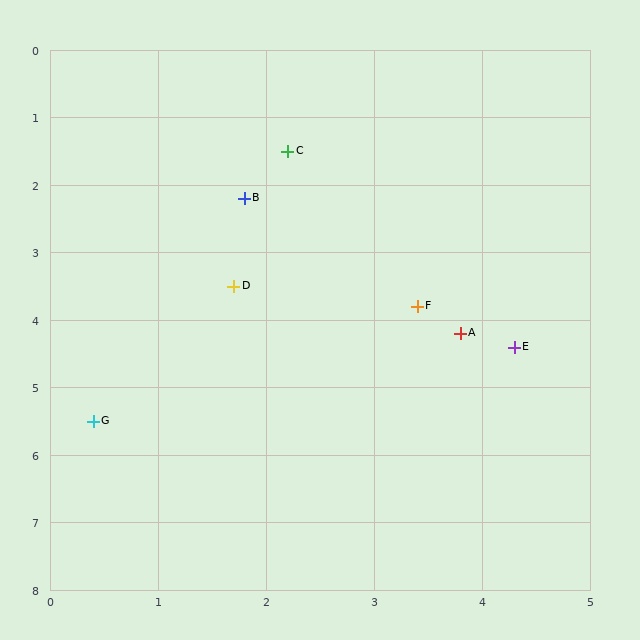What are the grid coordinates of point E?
Point E is at approximately (4.3, 4.4).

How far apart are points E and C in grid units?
Points E and C are about 3.6 grid units apart.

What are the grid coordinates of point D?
Point D is at approximately (1.7, 3.5).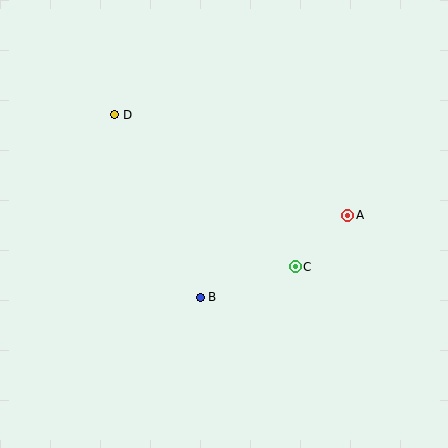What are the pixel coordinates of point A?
Point A is at (348, 215).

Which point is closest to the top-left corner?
Point D is closest to the top-left corner.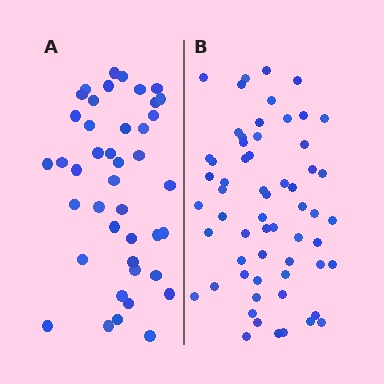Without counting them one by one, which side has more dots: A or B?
Region B (the right region) has more dots.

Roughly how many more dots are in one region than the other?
Region B has approximately 20 more dots than region A.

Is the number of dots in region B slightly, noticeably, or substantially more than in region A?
Region B has noticeably more, but not dramatically so. The ratio is roughly 1.4 to 1.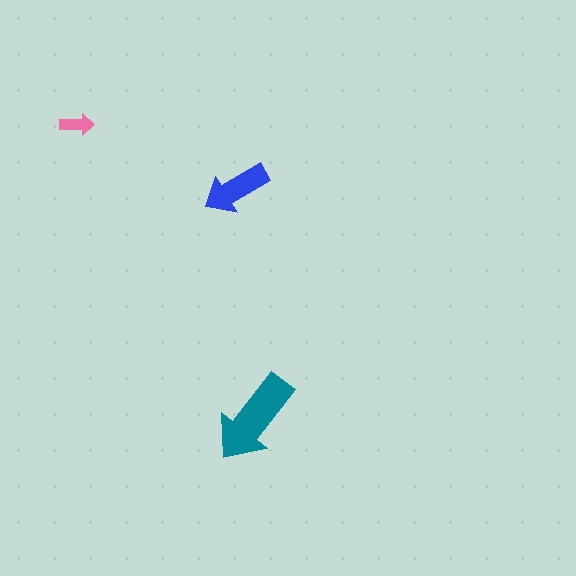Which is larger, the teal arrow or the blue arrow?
The teal one.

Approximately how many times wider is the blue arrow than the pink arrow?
About 2 times wider.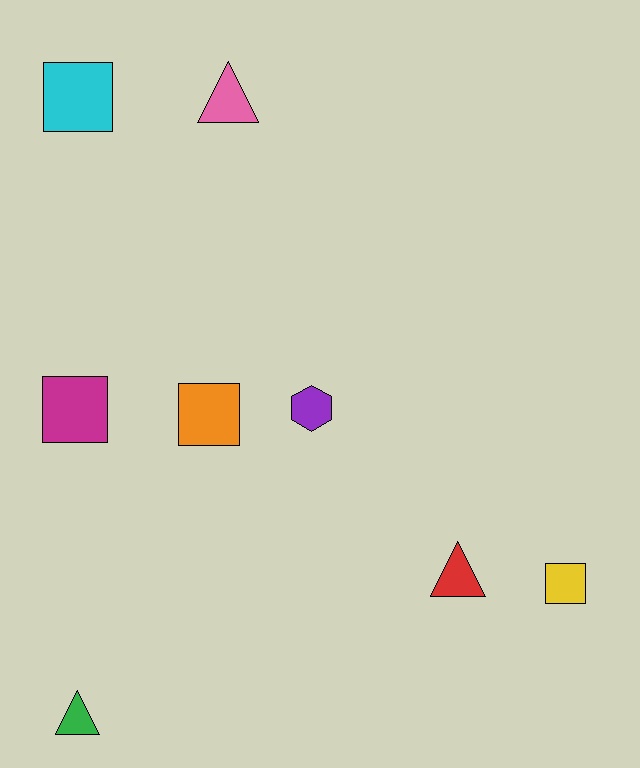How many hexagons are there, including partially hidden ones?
There is 1 hexagon.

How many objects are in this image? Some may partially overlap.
There are 8 objects.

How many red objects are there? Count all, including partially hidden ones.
There is 1 red object.